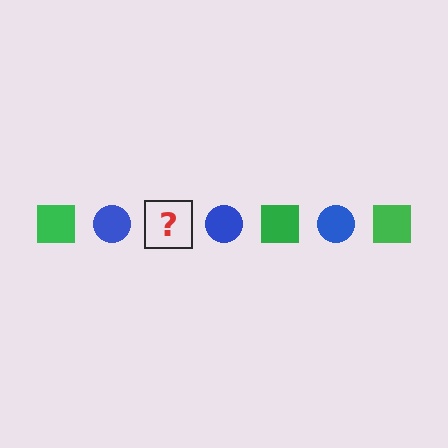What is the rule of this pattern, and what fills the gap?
The rule is that the pattern alternates between green square and blue circle. The gap should be filled with a green square.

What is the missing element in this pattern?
The missing element is a green square.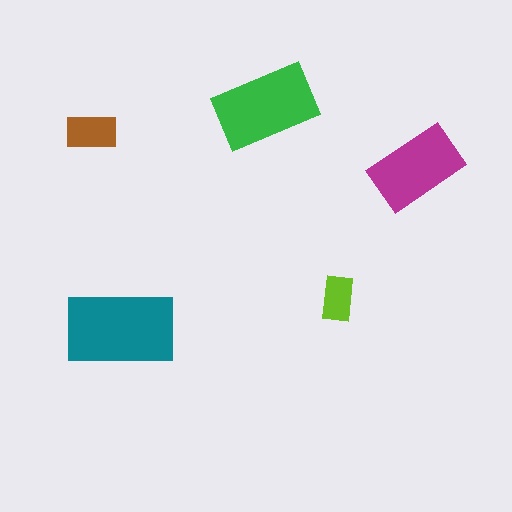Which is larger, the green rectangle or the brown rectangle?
The green one.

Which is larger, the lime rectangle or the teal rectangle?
The teal one.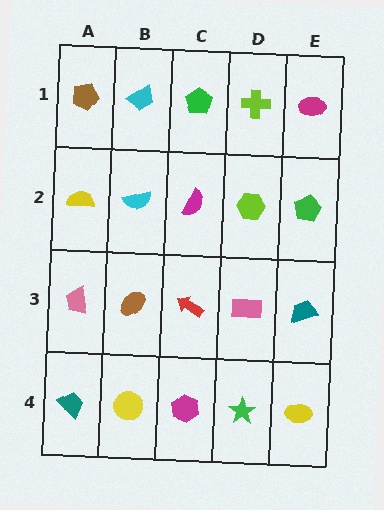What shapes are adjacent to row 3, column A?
A yellow semicircle (row 2, column A), a teal trapezoid (row 4, column A), a brown ellipse (row 3, column B).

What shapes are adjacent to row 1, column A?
A yellow semicircle (row 2, column A), a cyan trapezoid (row 1, column B).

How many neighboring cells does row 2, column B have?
4.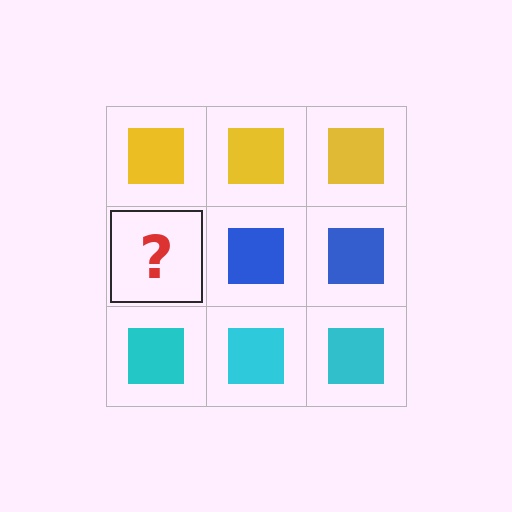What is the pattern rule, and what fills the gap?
The rule is that each row has a consistent color. The gap should be filled with a blue square.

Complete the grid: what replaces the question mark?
The question mark should be replaced with a blue square.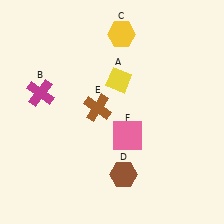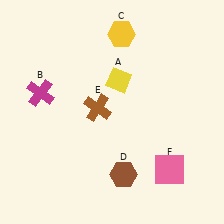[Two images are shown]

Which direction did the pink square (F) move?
The pink square (F) moved right.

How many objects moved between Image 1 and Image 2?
1 object moved between the two images.